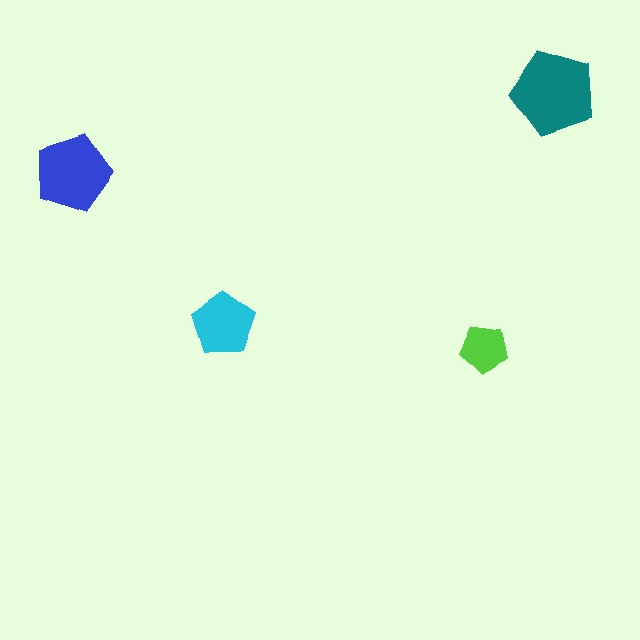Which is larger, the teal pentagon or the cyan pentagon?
The teal one.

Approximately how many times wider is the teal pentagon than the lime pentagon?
About 2 times wider.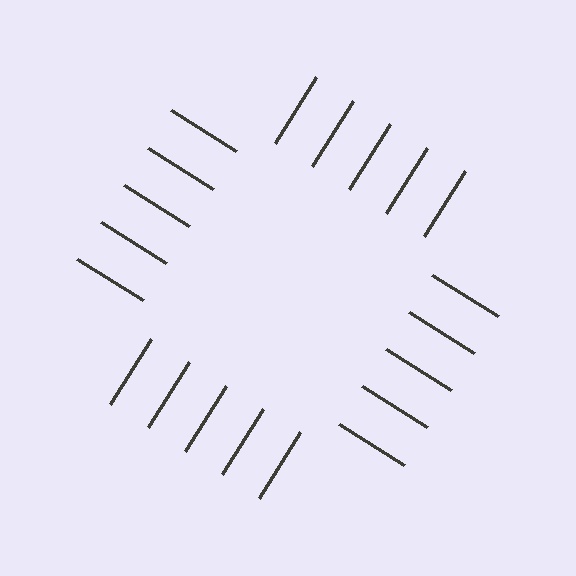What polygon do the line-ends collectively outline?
An illusory square — the line segments terminate on its edges but no continuous stroke is drawn.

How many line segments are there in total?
20 — 5 along each of the 4 edges.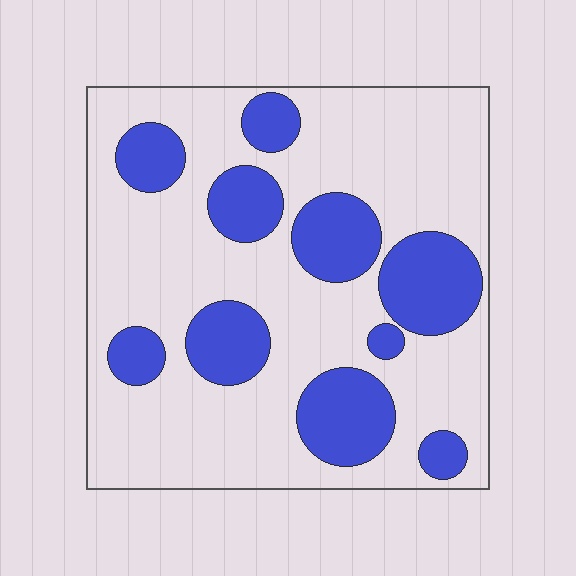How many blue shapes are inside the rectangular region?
10.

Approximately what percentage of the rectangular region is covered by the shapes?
Approximately 30%.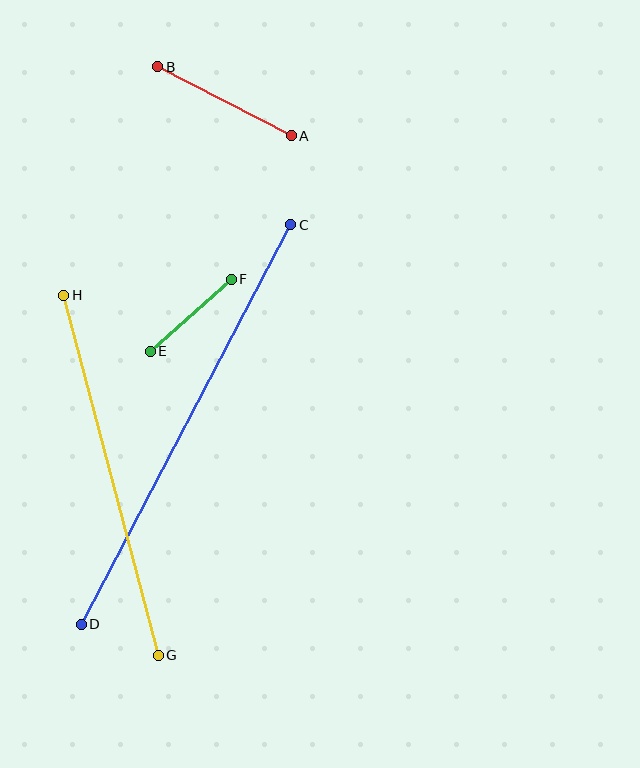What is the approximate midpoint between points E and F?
The midpoint is at approximately (191, 315) pixels.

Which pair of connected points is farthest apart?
Points C and D are farthest apart.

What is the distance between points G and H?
The distance is approximately 372 pixels.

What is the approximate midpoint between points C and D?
The midpoint is at approximately (186, 424) pixels.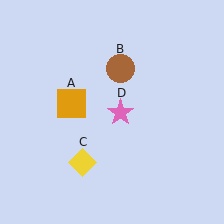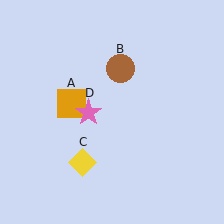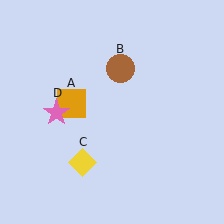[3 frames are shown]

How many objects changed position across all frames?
1 object changed position: pink star (object D).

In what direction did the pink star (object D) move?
The pink star (object D) moved left.